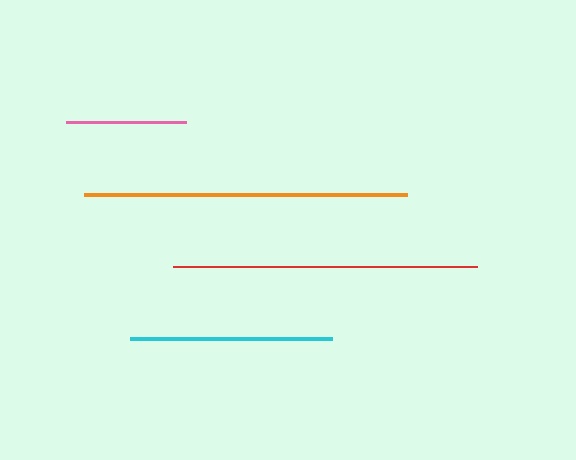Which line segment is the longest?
The orange line is the longest at approximately 323 pixels.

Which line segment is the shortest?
The pink line is the shortest at approximately 120 pixels.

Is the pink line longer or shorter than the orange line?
The orange line is longer than the pink line.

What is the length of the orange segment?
The orange segment is approximately 323 pixels long.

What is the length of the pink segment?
The pink segment is approximately 120 pixels long.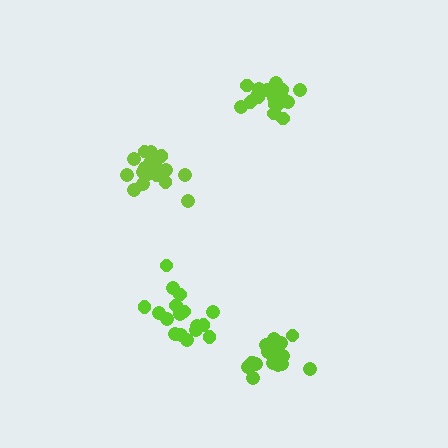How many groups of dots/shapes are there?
There are 4 groups.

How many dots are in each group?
Group 1: 19 dots, Group 2: 17 dots, Group 3: 18 dots, Group 4: 18 dots (72 total).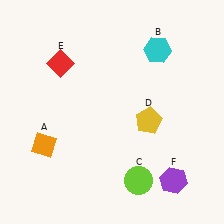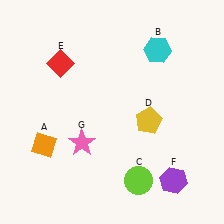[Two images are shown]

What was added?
A pink star (G) was added in Image 2.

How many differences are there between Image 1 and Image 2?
There is 1 difference between the two images.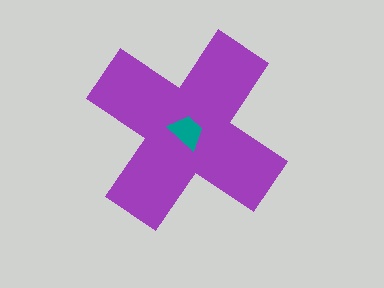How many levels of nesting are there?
2.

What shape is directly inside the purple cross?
The teal trapezoid.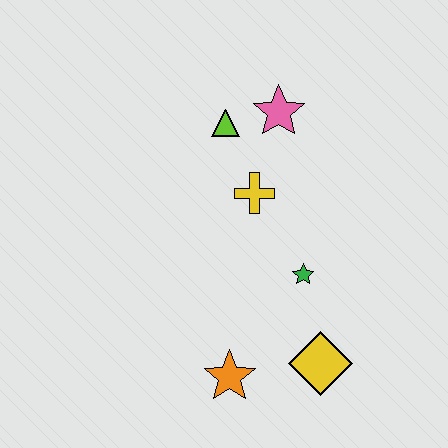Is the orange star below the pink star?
Yes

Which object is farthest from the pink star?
The orange star is farthest from the pink star.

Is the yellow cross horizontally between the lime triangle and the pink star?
Yes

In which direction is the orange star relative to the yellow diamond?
The orange star is to the left of the yellow diamond.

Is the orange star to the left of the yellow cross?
Yes